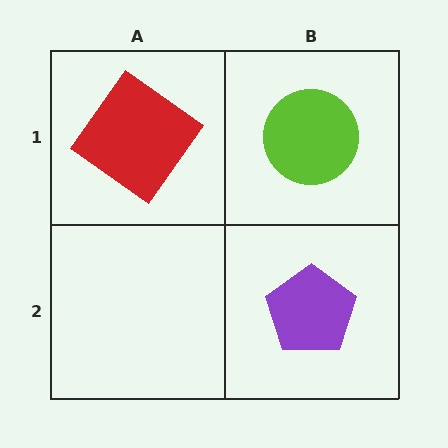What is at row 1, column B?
A lime circle.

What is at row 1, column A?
A red diamond.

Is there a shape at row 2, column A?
No, that cell is empty.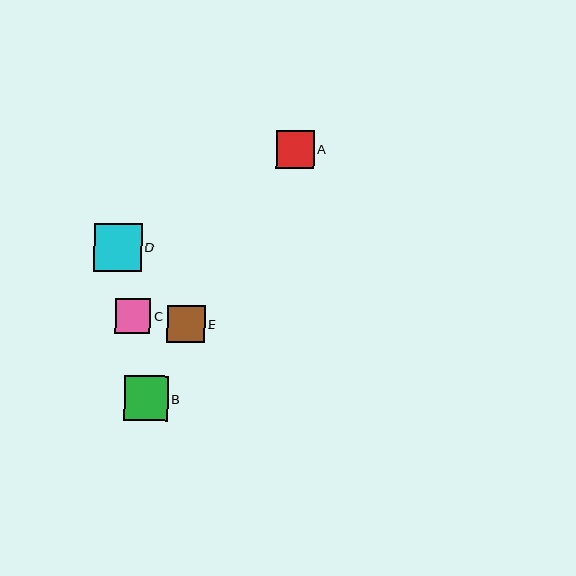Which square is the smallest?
Square C is the smallest with a size of approximately 35 pixels.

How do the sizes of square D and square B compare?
Square D and square B are approximately the same size.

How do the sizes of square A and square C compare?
Square A and square C are approximately the same size.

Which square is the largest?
Square D is the largest with a size of approximately 48 pixels.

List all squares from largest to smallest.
From largest to smallest: D, B, E, A, C.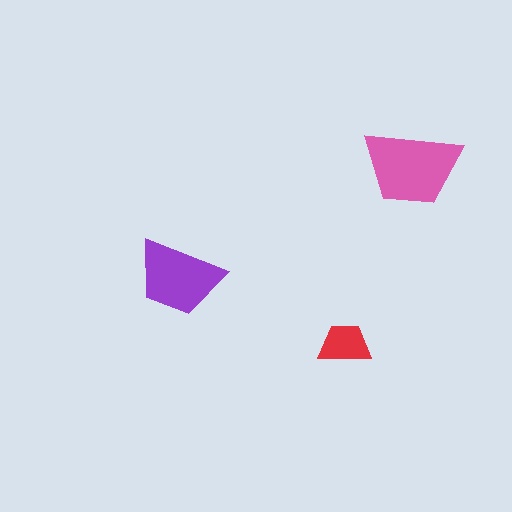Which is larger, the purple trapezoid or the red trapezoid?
The purple one.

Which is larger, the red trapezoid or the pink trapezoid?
The pink one.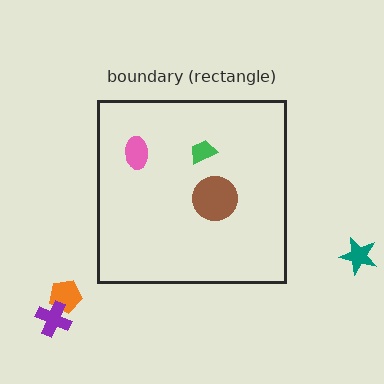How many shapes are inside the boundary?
3 inside, 3 outside.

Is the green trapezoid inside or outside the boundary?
Inside.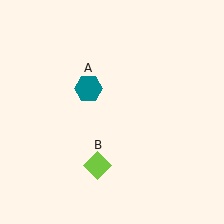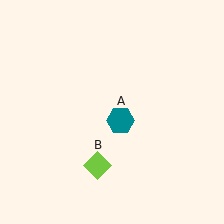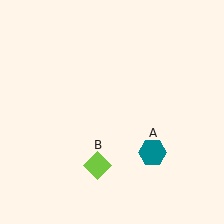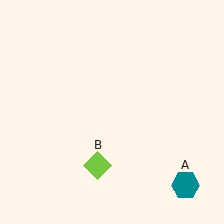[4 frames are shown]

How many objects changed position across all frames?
1 object changed position: teal hexagon (object A).